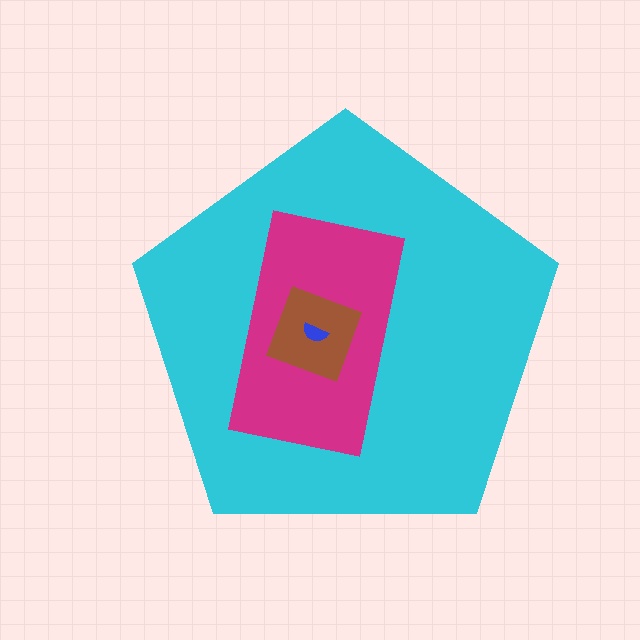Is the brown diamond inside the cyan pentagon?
Yes.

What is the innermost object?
The blue semicircle.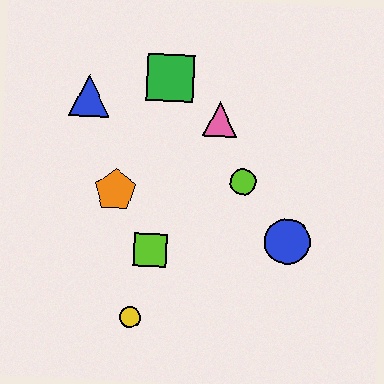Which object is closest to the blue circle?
The lime circle is closest to the blue circle.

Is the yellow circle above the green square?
No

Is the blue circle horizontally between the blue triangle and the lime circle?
No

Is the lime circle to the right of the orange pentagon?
Yes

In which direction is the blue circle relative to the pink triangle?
The blue circle is below the pink triangle.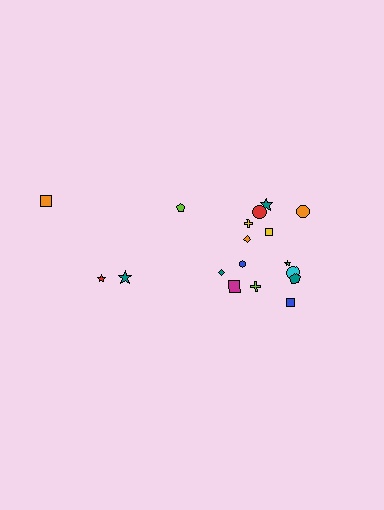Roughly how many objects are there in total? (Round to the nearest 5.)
Roughly 20 objects in total.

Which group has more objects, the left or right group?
The right group.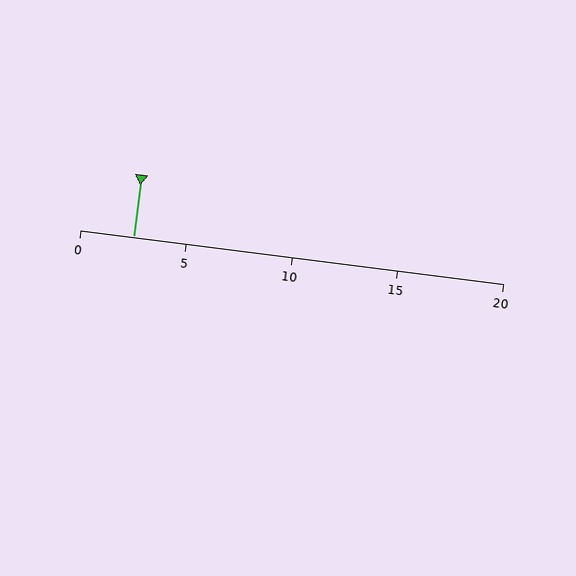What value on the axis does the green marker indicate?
The marker indicates approximately 2.5.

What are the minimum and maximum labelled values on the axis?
The axis runs from 0 to 20.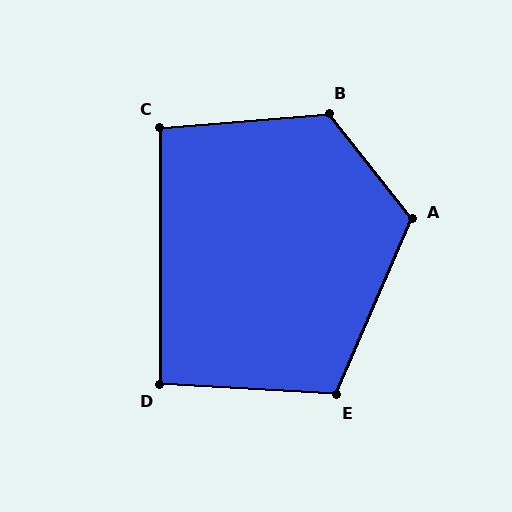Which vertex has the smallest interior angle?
D, at approximately 93 degrees.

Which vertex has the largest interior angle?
B, at approximately 123 degrees.